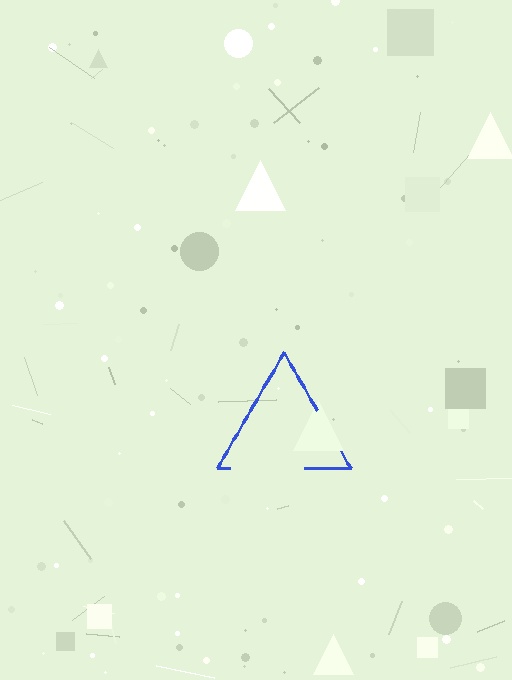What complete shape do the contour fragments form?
The contour fragments form a triangle.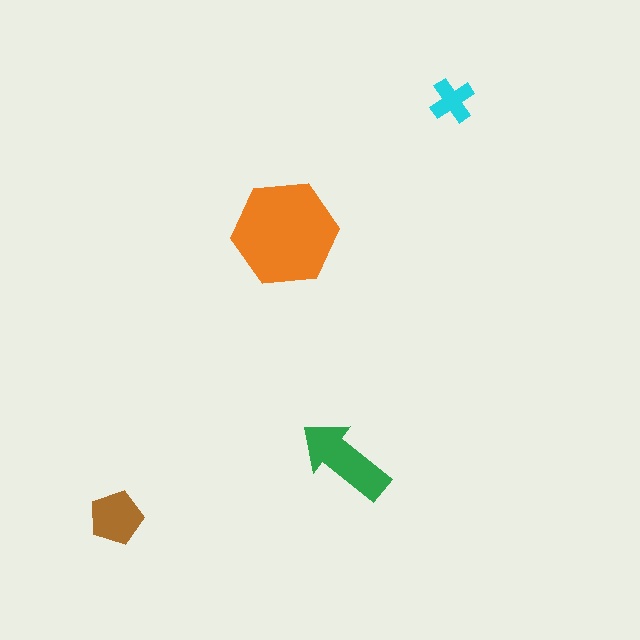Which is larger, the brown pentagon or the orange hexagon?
The orange hexagon.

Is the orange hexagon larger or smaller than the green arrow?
Larger.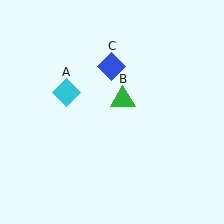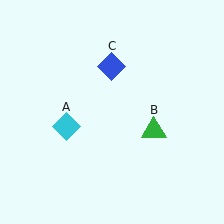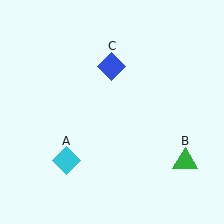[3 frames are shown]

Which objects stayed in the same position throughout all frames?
Blue diamond (object C) remained stationary.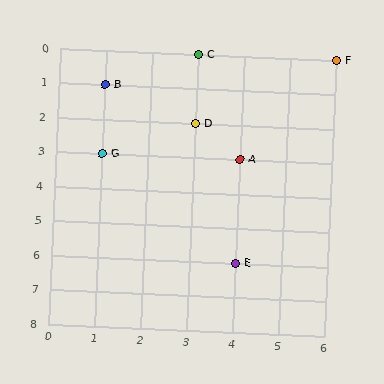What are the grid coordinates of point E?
Point E is at grid coordinates (4, 6).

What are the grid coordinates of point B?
Point B is at grid coordinates (1, 1).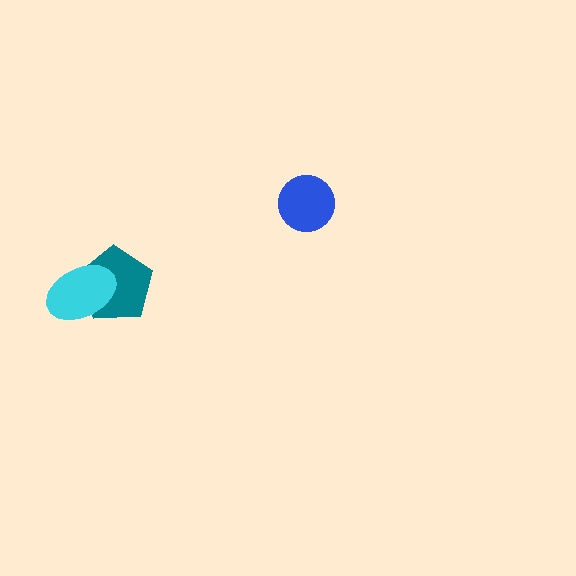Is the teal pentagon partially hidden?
Yes, it is partially covered by another shape.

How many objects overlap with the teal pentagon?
1 object overlaps with the teal pentagon.